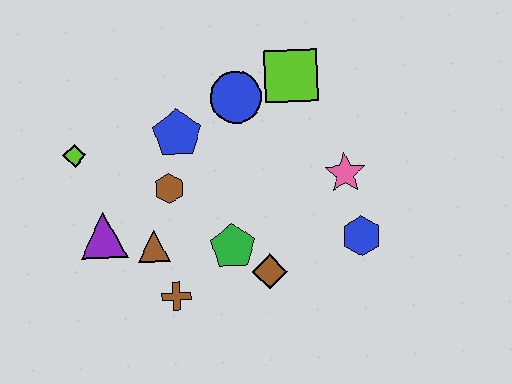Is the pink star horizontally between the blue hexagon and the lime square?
Yes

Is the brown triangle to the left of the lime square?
Yes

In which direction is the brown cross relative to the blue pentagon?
The brown cross is below the blue pentagon.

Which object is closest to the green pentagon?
The brown diamond is closest to the green pentagon.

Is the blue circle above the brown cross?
Yes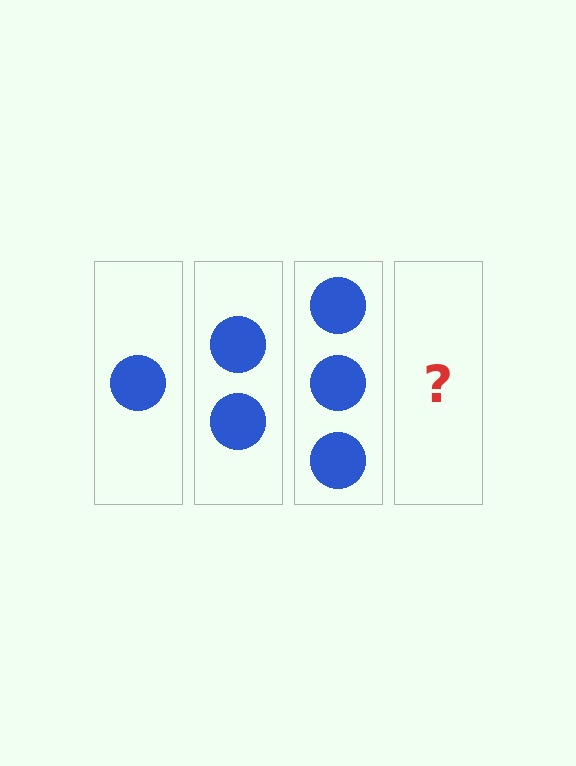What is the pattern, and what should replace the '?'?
The pattern is that each step adds one more circle. The '?' should be 4 circles.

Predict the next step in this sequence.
The next step is 4 circles.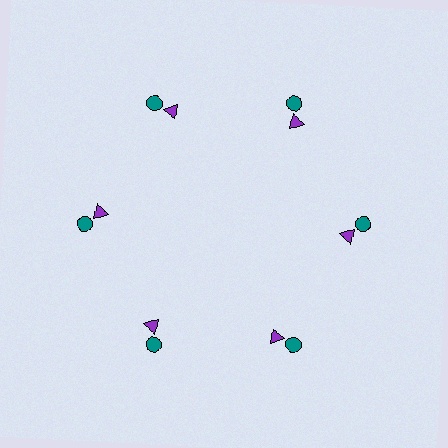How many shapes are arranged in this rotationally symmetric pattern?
There are 12 shapes, arranged in 6 groups of 2.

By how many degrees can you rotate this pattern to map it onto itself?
The pattern maps onto itself every 60 degrees of rotation.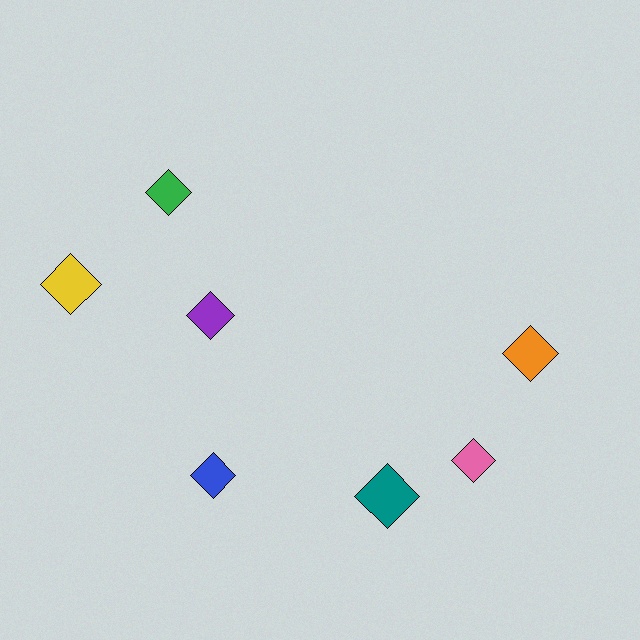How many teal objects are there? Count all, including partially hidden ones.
There is 1 teal object.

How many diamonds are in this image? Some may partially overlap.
There are 7 diamonds.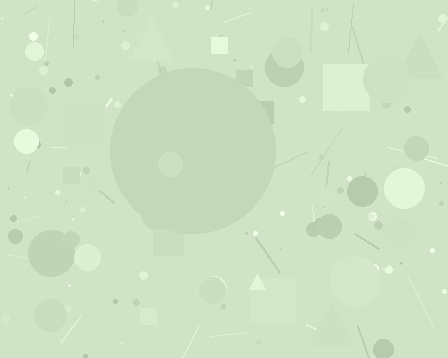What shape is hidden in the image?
A circle is hidden in the image.